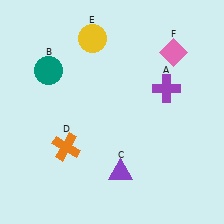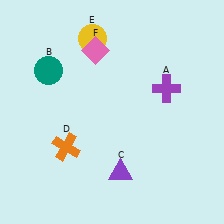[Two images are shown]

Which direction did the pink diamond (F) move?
The pink diamond (F) moved left.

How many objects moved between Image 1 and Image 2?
1 object moved between the two images.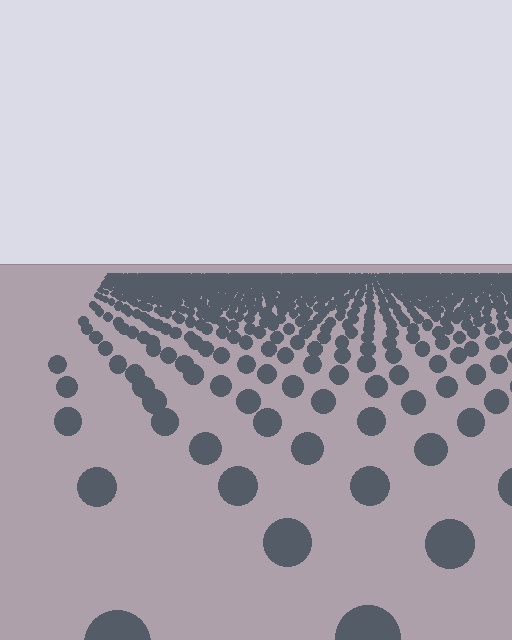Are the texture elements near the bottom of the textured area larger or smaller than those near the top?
Larger. Near the bottom, elements are closer to the viewer and appear at a bigger on-screen size.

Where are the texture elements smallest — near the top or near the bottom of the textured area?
Near the top.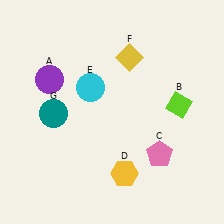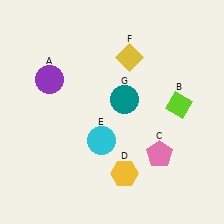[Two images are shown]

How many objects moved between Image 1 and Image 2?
2 objects moved between the two images.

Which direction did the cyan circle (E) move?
The cyan circle (E) moved down.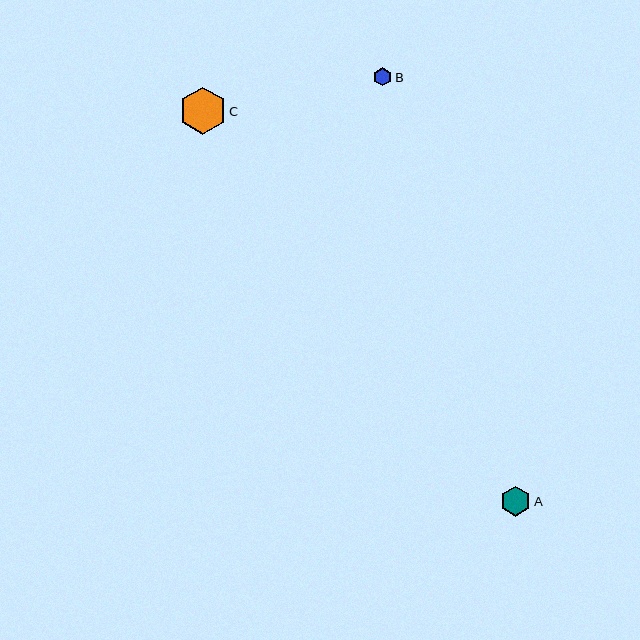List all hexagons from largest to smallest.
From largest to smallest: C, A, B.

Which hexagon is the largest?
Hexagon C is the largest with a size of approximately 47 pixels.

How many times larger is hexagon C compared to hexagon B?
Hexagon C is approximately 2.6 times the size of hexagon B.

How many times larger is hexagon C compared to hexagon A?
Hexagon C is approximately 1.6 times the size of hexagon A.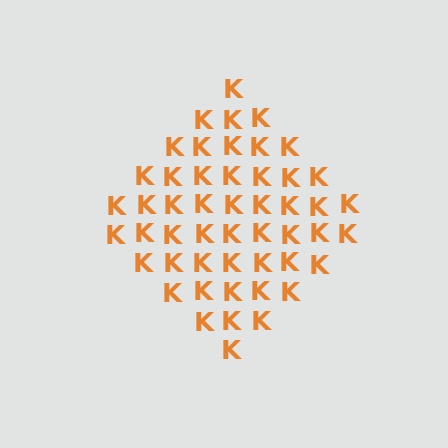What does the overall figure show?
The overall figure shows a diamond.